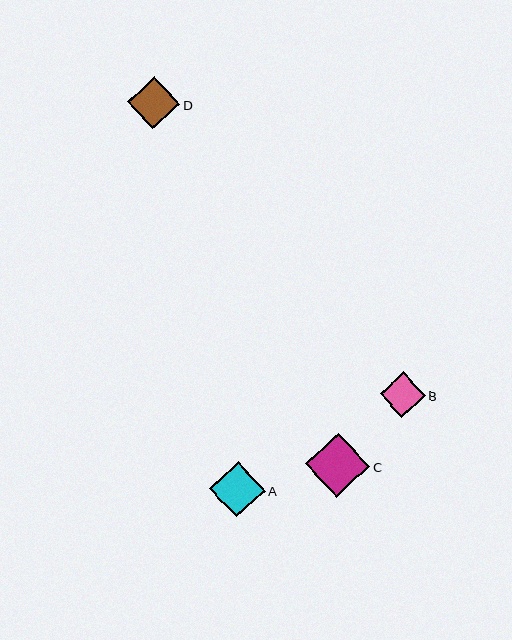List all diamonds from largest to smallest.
From largest to smallest: C, A, D, B.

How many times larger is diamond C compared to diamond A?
Diamond C is approximately 1.2 times the size of diamond A.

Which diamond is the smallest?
Diamond B is the smallest with a size of approximately 45 pixels.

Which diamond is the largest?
Diamond C is the largest with a size of approximately 64 pixels.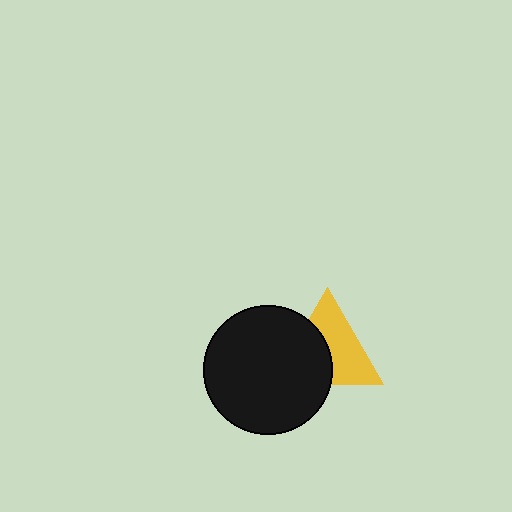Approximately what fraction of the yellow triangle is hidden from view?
Roughly 44% of the yellow triangle is hidden behind the black circle.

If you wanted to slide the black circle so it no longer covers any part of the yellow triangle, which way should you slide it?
Slide it left — that is the most direct way to separate the two shapes.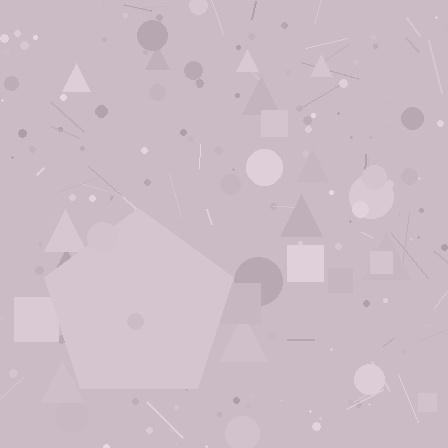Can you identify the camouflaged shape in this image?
The camouflaged shape is a pentagon.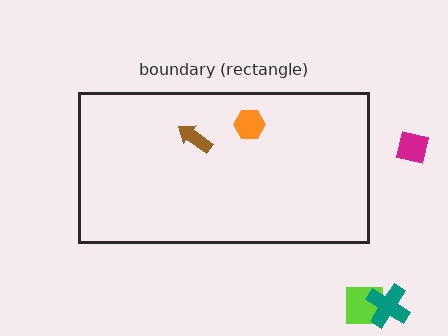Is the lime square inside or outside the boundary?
Outside.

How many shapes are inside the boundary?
2 inside, 3 outside.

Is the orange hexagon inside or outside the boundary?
Inside.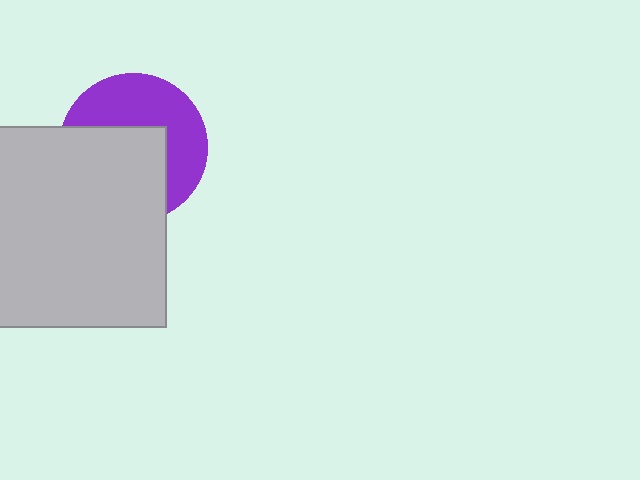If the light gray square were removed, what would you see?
You would see the complete purple circle.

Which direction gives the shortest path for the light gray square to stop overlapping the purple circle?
Moving toward the lower-left gives the shortest separation.